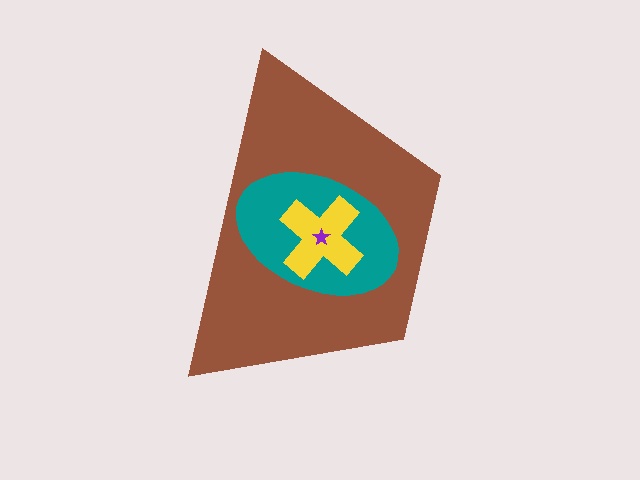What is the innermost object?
The purple star.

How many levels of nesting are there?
4.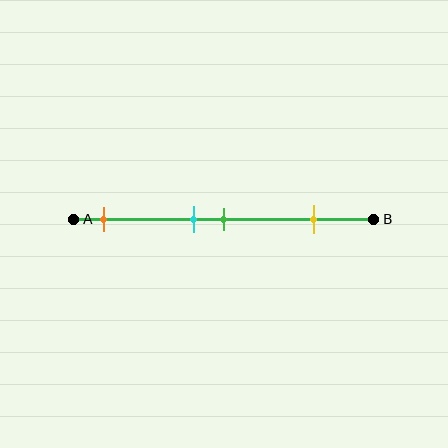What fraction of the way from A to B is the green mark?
The green mark is approximately 50% (0.5) of the way from A to B.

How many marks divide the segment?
There are 4 marks dividing the segment.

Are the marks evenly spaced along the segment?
No, the marks are not evenly spaced.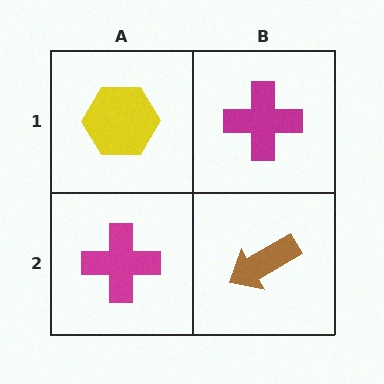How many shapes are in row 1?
2 shapes.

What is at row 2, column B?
A brown arrow.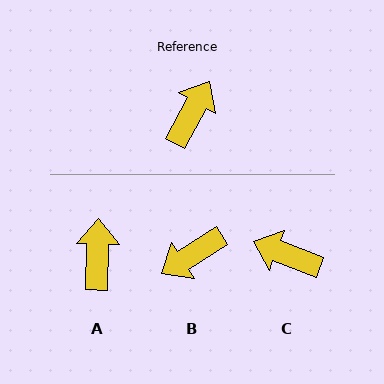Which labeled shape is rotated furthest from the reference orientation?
B, about 151 degrees away.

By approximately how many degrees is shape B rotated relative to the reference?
Approximately 151 degrees counter-clockwise.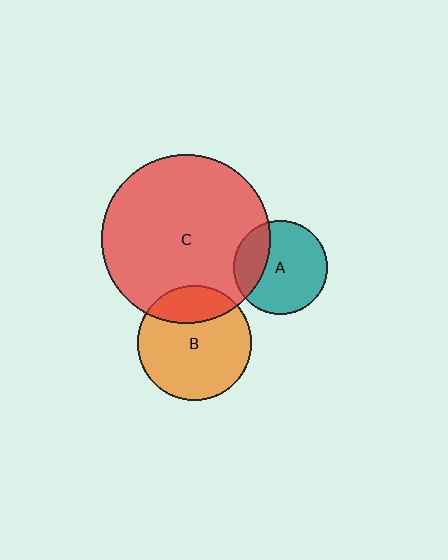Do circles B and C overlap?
Yes.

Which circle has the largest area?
Circle C (red).